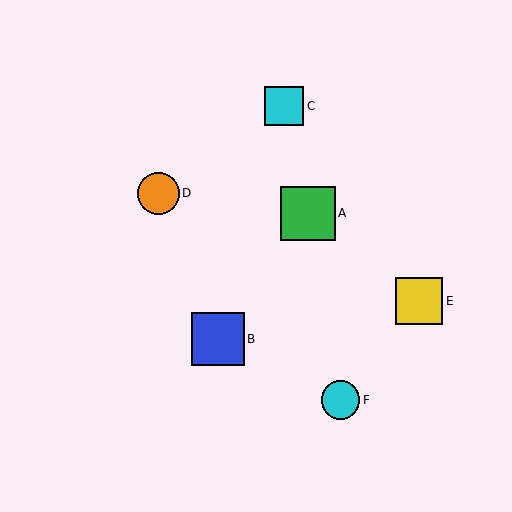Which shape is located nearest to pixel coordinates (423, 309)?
The yellow square (labeled E) at (419, 301) is nearest to that location.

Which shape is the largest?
The green square (labeled A) is the largest.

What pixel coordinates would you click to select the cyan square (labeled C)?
Click at (284, 106) to select the cyan square C.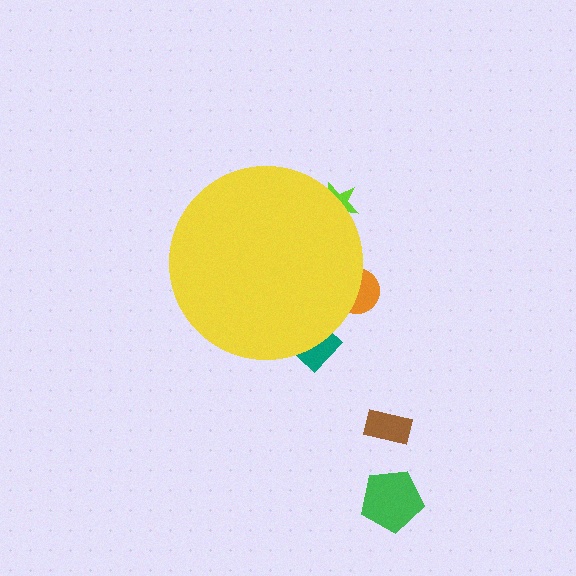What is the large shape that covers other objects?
A yellow circle.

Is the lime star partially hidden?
Yes, the lime star is partially hidden behind the yellow circle.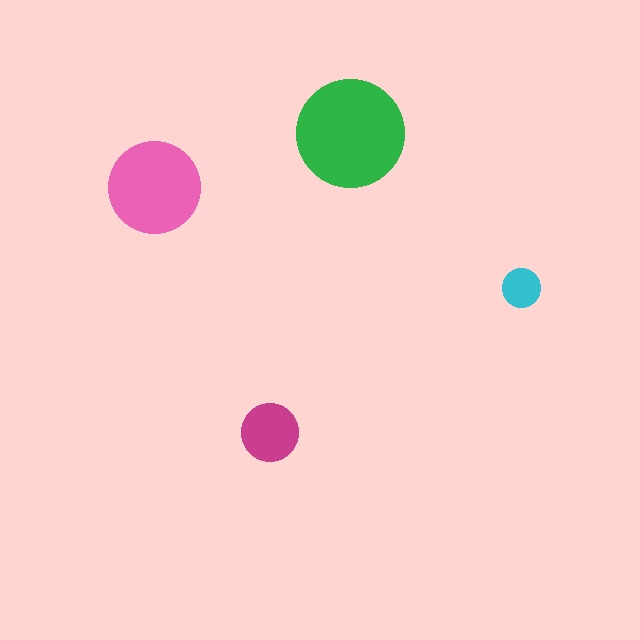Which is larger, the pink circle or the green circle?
The green one.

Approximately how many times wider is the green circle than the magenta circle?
About 2 times wider.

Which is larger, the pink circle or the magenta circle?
The pink one.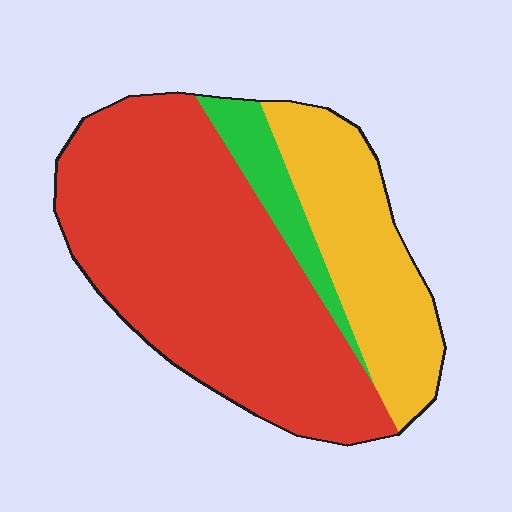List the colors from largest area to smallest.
From largest to smallest: red, yellow, green.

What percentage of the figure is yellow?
Yellow takes up between a sixth and a third of the figure.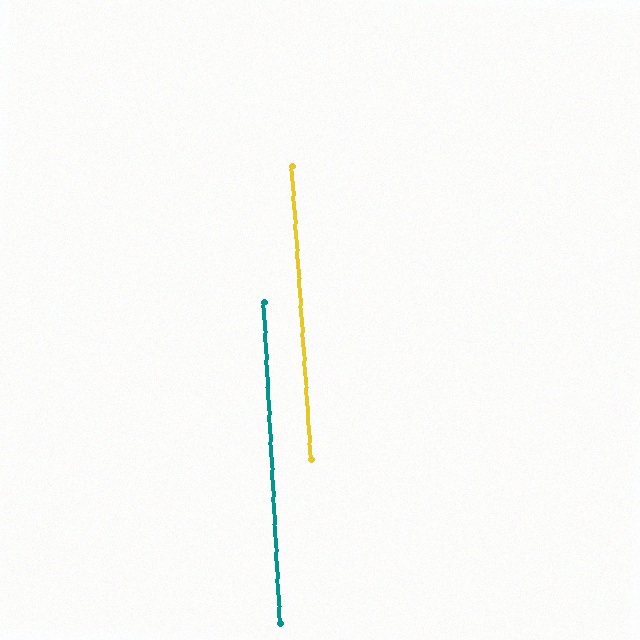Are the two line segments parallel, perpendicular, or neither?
Parallel — their directions differ by only 0.8°.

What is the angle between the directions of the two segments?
Approximately 1 degree.